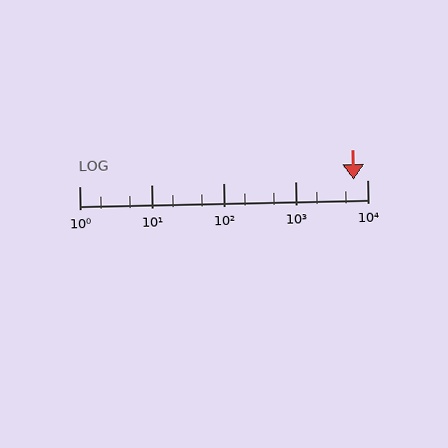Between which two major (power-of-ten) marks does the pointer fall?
The pointer is between 1000 and 10000.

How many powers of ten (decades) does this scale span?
The scale spans 4 decades, from 1 to 10000.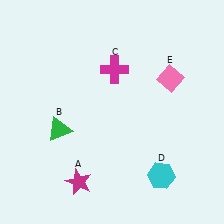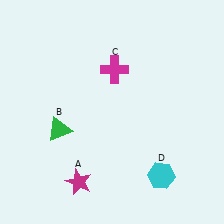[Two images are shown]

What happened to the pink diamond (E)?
The pink diamond (E) was removed in Image 2. It was in the top-right area of Image 1.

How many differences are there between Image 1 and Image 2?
There is 1 difference between the two images.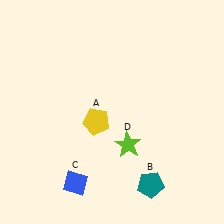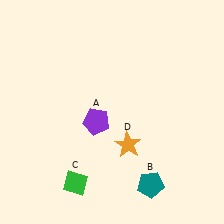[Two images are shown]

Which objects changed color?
A changed from yellow to purple. C changed from blue to green. D changed from lime to orange.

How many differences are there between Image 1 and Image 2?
There are 3 differences between the two images.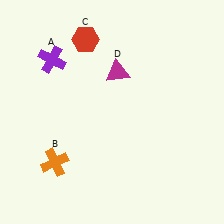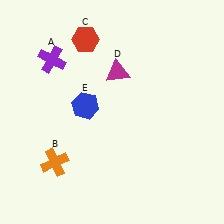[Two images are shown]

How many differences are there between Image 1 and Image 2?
There is 1 difference between the two images.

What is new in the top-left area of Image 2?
A blue hexagon (E) was added in the top-left area of Image 2.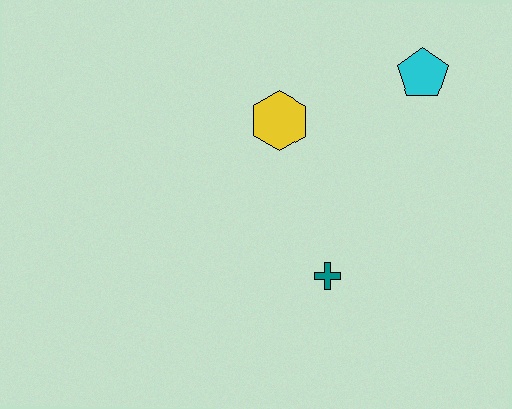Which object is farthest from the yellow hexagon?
The teal cross is farthest from the yellow hexagon.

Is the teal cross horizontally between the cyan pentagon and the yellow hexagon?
Yes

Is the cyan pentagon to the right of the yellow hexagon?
Yes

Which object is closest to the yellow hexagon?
The cyan pentagon is closest to the yellow hexagon.